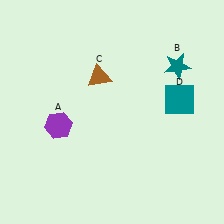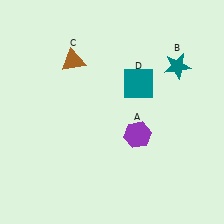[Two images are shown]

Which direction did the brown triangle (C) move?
The brown triangle (C) moved left.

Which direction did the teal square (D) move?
The teal square (D) moved left.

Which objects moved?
The objects that moved are: the purple hexagon (A), the brown triangle (C), the teal square (D).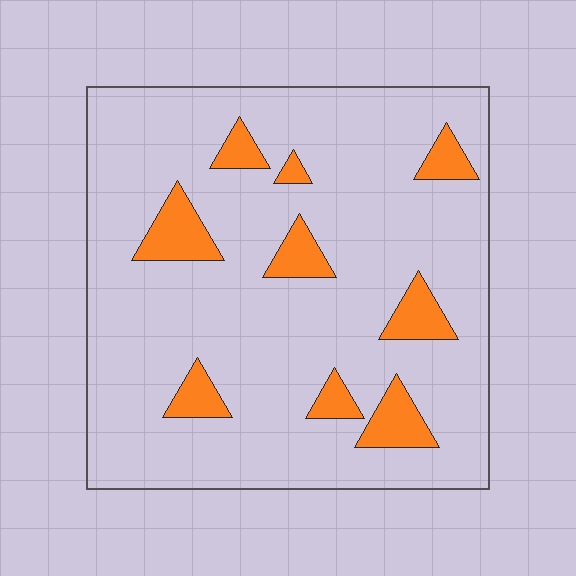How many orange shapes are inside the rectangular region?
9.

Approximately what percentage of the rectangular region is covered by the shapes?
Approximately 15%.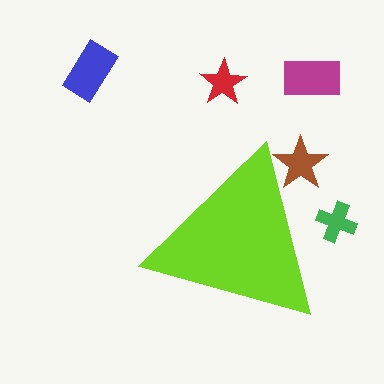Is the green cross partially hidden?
Yes, the green cross is partially hidden behind the lime triangle.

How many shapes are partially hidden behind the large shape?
2 shapes are partially hidden.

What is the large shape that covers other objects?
A lime triangle.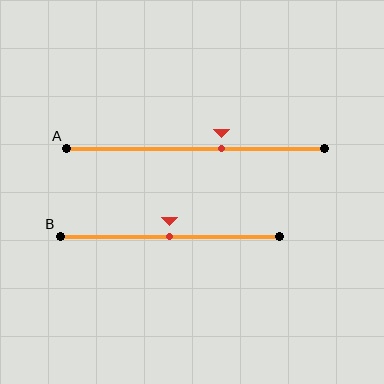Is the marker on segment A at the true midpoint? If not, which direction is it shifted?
No, the marker on segment A is shifted to the right by about 10% of the segment length.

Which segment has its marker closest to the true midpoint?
Segment B has its marker closest to the true midpoint.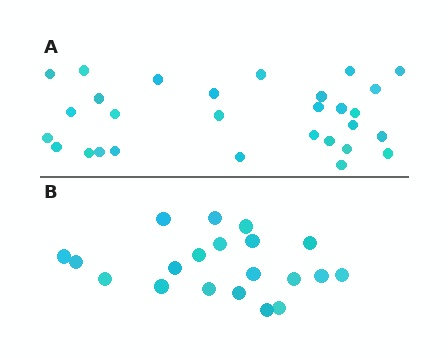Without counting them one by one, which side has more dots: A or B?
Region A (the top region) has more dots.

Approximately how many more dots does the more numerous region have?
Region A has roughly 8 or so more dots than region B.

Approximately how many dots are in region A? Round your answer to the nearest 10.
About 30 dots. (The exact count is 29, which rounds to 30.)